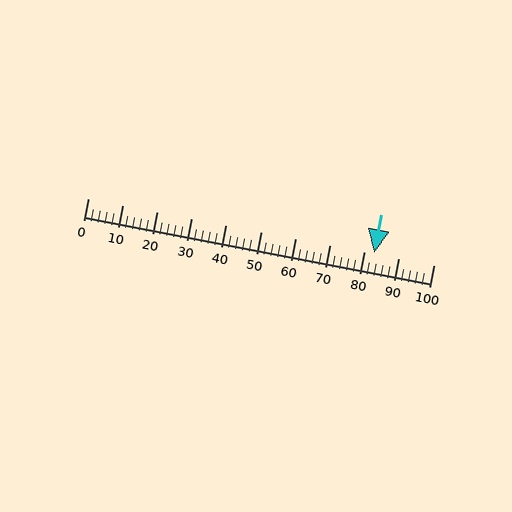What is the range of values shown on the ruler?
The ruler shows values from 0 to 100.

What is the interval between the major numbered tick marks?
The major tick marks are spaced 10 units apart.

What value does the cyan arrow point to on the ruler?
The cyan arrow points to approximately 83.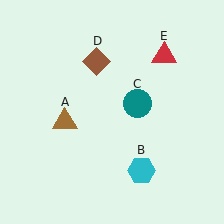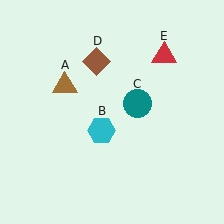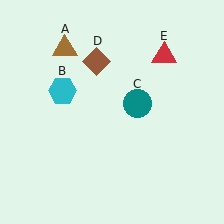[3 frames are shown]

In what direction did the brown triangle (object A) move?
The brown triangle (object A) moved up.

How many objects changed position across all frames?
2 objects changed position: brown triangle (object A), cyan hexagon (object B).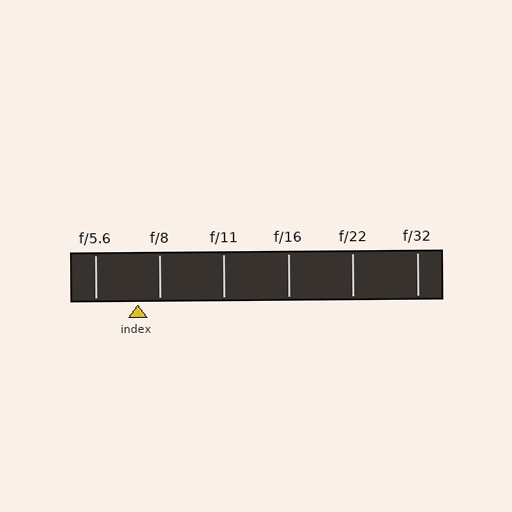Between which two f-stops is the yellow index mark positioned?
The index mark is between f/5.6 and f/8.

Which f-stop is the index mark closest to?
The index mark is closest to f/8.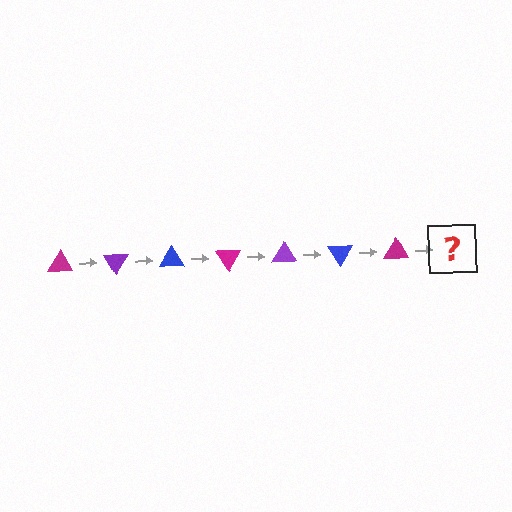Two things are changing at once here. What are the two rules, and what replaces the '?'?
The two rules are that it rotates 60 degrees each step and the color cycles through magenta, purple, and blue. The '?' should be a purple triangle, rotated 420 degrees from the start.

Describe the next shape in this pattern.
It should be a purple triangle, rotated 420 degrees from the start.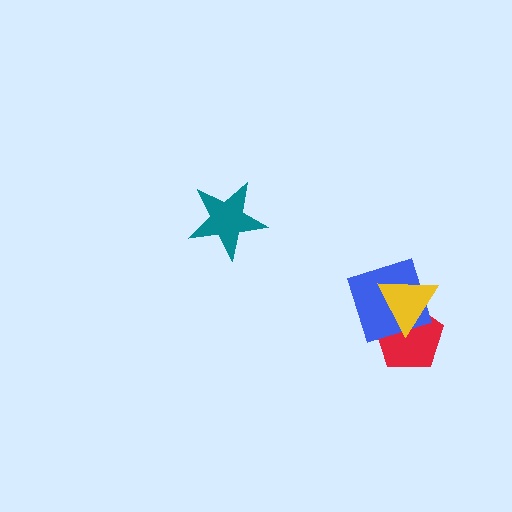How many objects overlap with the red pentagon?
2 objects overlap with the red pentagon.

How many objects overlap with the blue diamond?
2 objects overlap with the blue diamond.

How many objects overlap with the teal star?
0 objects overlap with the teal star.